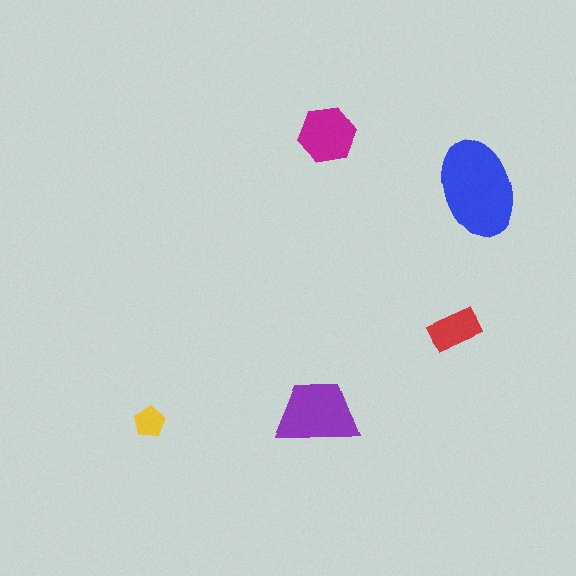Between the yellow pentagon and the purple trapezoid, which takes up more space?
The purple trapezoid.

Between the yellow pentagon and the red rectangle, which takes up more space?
The red rectangle.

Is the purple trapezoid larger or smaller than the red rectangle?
Larger.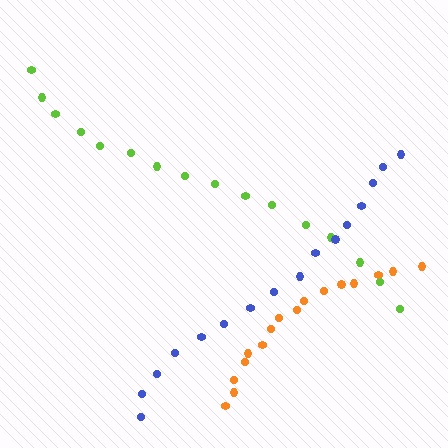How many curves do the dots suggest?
There are 3 distinct paths.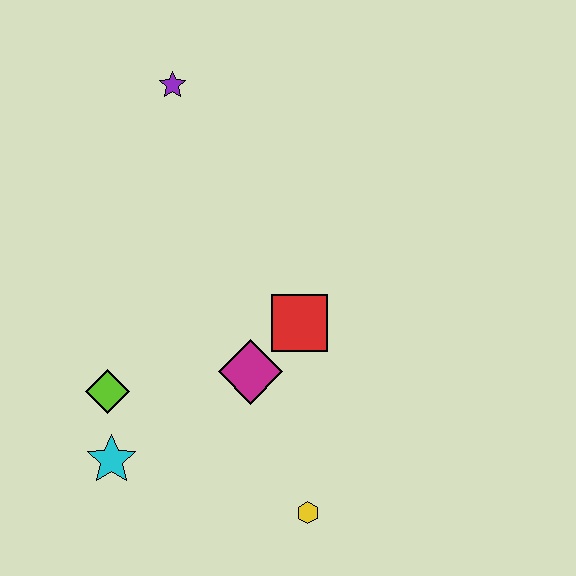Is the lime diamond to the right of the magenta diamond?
No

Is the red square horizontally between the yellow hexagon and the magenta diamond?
Yes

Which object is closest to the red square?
The magenta diamond is closest to the red square.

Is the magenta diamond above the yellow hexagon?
Yes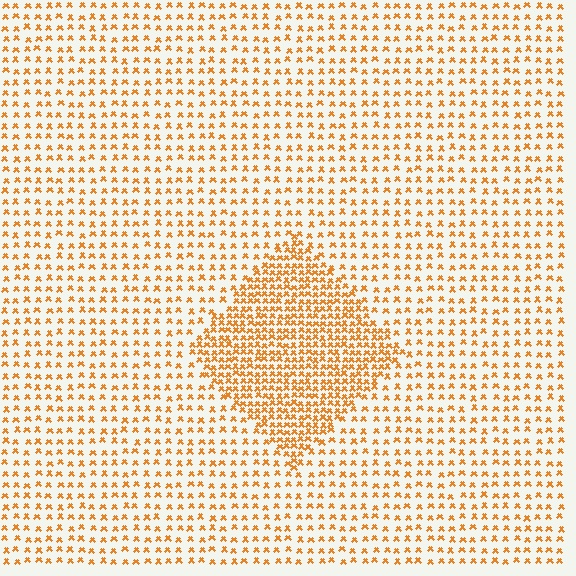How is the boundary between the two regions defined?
The boundary is defined by a change in element density (approximately 2.2x ratio). All elements are the same color, size, and shape.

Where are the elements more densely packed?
The elements are more densely packed inside the diamond boundary.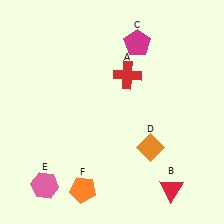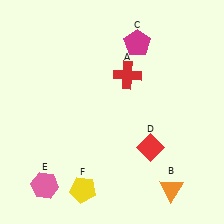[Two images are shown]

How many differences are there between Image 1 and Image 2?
There are 3 differences between the two images.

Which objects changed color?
B changed from red to orange. D changed from orange to red. F changed from orange to yellow.